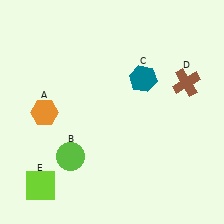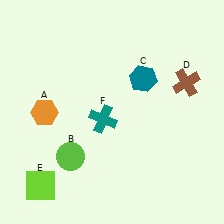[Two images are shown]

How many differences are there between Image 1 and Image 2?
There is 1 difference between the two images.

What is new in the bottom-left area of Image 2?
A teal cross (F) was added in the bottom-left area of Image 2.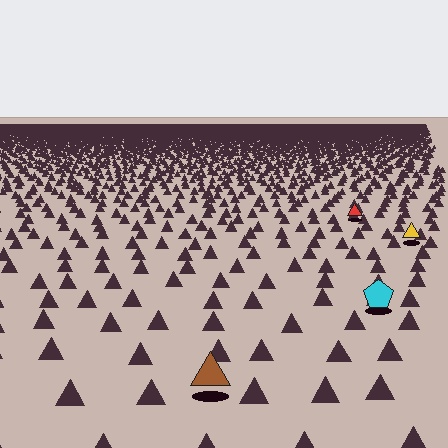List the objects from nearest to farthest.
From nearest to farthest: the brown triangle, the cyan pentagon, the yellow triangle, the red triangle.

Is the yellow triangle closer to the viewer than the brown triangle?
No. The brown triangle is closer — you can tell from the texture gradient: the ground texture is coarser near it.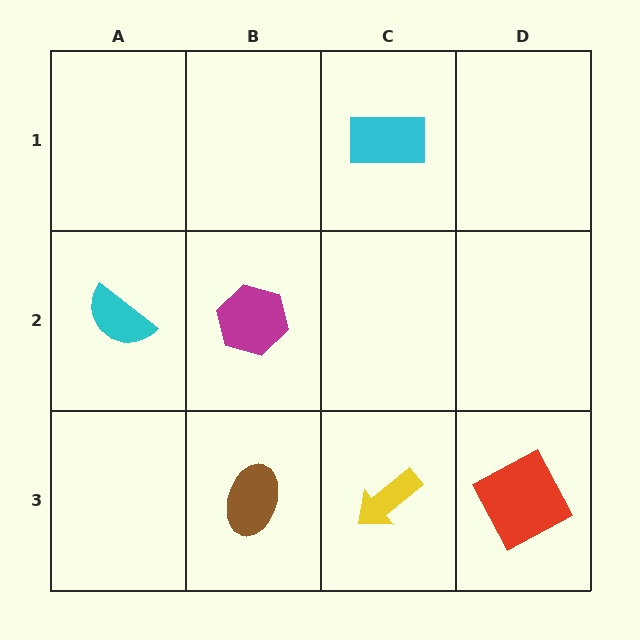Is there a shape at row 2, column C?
No, that cell is empty.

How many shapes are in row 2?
2 shapes.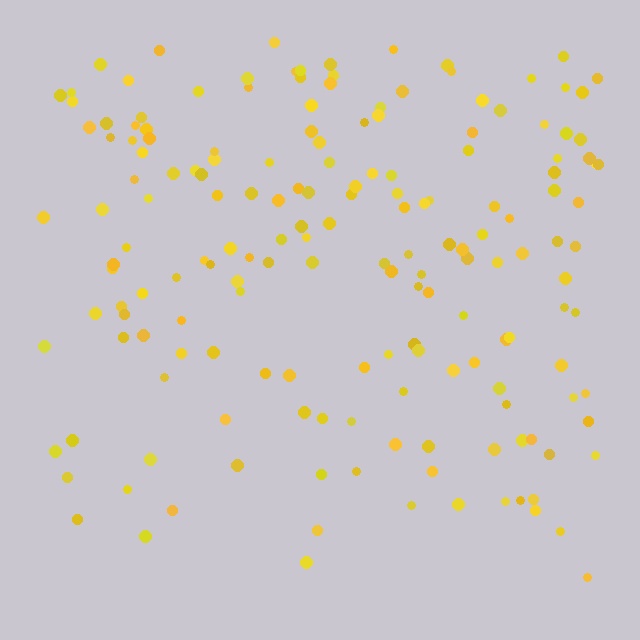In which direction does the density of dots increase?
From bottom to top, with the top side densest.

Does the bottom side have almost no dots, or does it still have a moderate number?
Still a moderate number, just noticeably fewer than the top.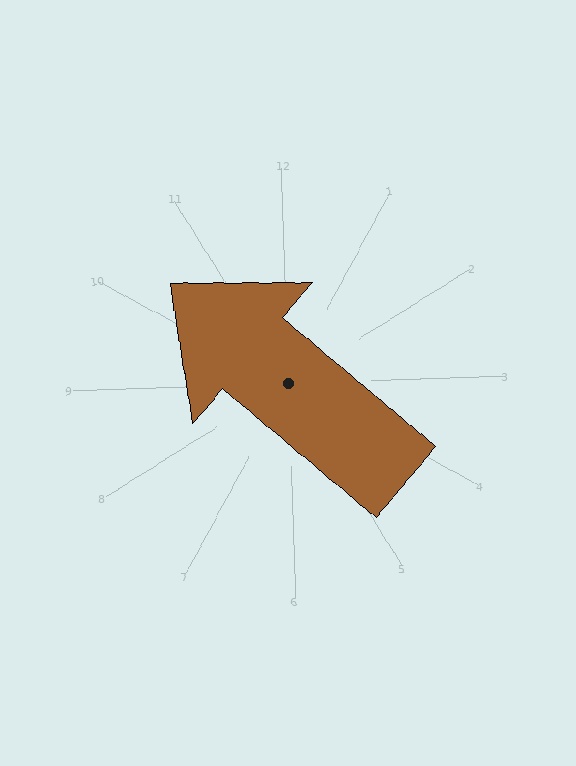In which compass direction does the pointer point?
Northwest.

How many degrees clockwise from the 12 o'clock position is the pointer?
Approximately 312 degrees.